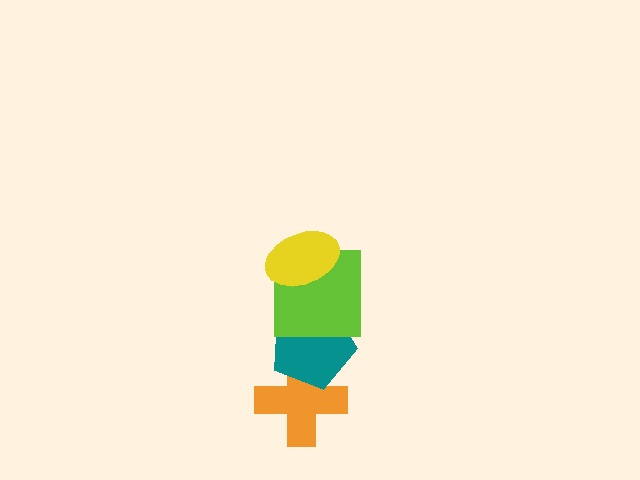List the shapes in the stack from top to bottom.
From top to bottom: the yellow ellipse, the lime square, the teal pentagon, the orange cross.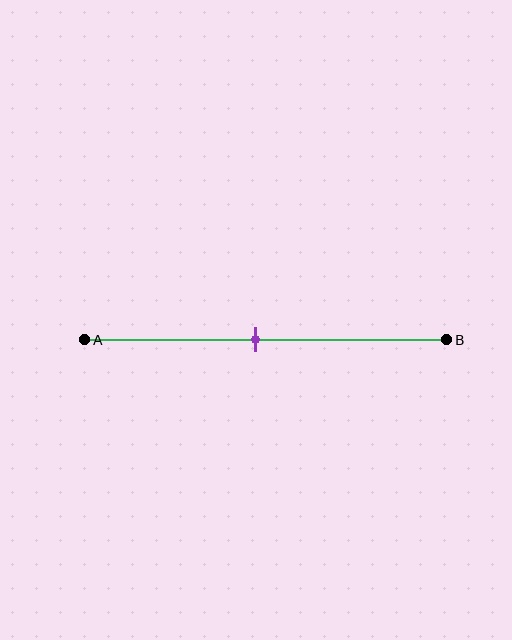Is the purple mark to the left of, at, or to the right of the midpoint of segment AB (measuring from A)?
The purple mark is approximately at the midpoint of segment AB.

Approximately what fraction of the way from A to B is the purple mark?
The purple mark is approximately 45% of the way from A to B.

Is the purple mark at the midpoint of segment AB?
Yes, the mark is approximately at the midpoint.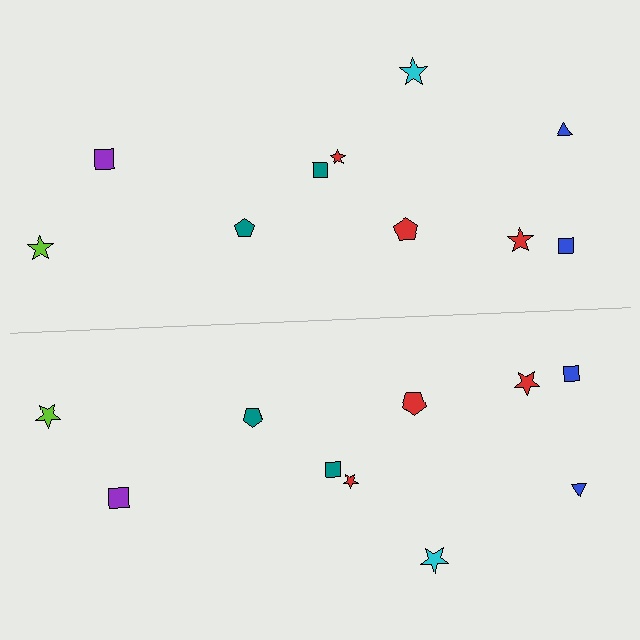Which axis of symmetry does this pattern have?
The pattern has a horizontal axis of symmetry running through the center of the image.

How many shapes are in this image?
There are 20 shapes in this image.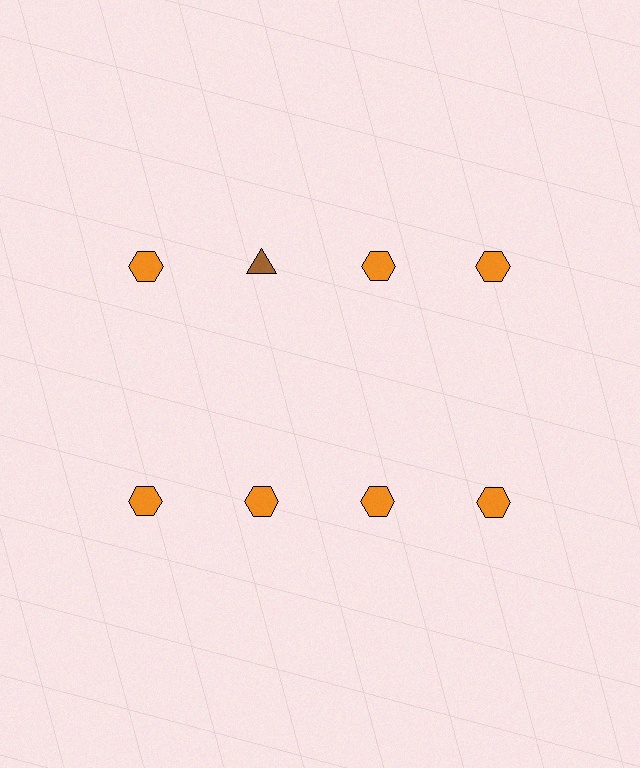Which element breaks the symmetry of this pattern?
The brown triangle in the top row, second from left column breaks the symmetry. All other shapes are orange hexagons.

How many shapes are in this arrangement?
There are 8 shapes arranged in a grid pattern.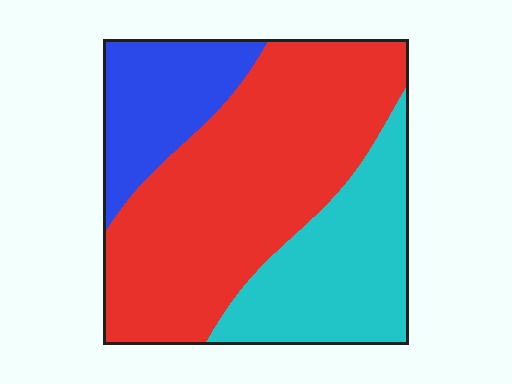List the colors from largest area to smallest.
From largest to smallest: red, cyan, blue.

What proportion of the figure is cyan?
Cyan takes up about one quarter (1/4) of the figure.